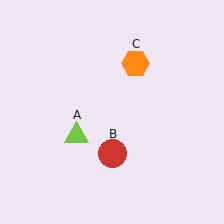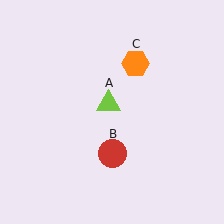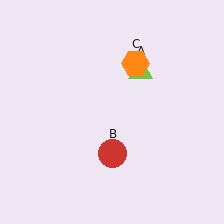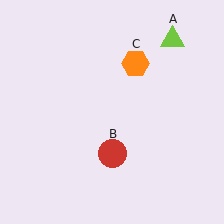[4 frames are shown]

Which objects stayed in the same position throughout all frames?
Red circle (object B) and orange hexagon (object C) remained stationary.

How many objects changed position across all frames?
1 object changed position: lime triangle (object A).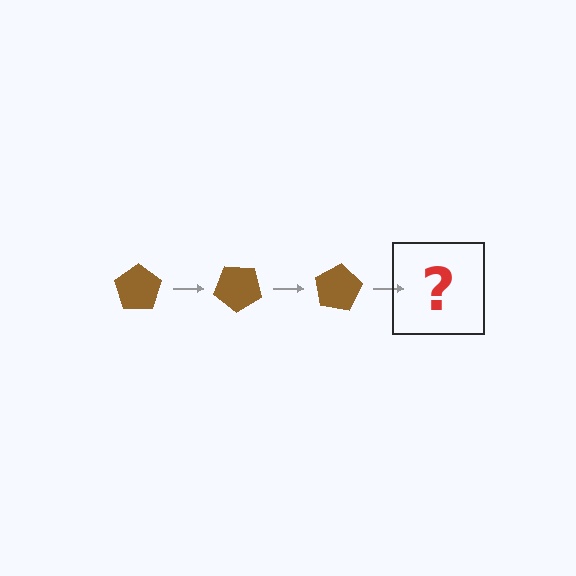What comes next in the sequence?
The next element should be a brown pentagon rotated 120 degrees.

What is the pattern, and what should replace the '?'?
The pattern is that the pentagon rotates 40 degrees each step. The '?' should be a brown pentagon rotated 120 degrees.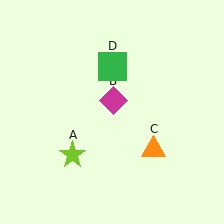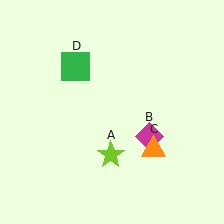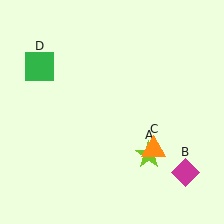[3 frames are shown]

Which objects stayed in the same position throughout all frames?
Orange triangle (object C) remained stationary.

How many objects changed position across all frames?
3 objects changed position: lime star (object A), magenta diamond (object B), green square (object D).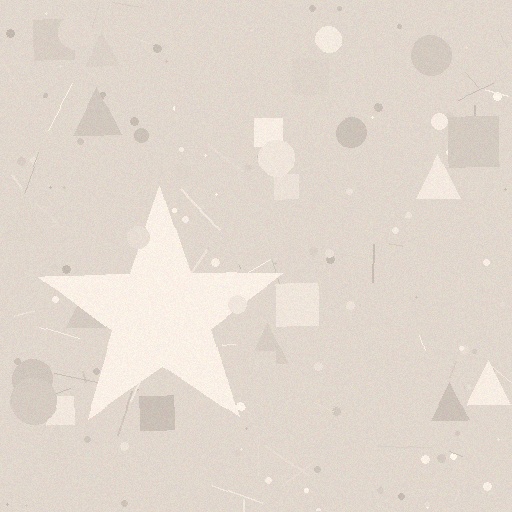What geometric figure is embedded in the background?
A star is embedded in the background.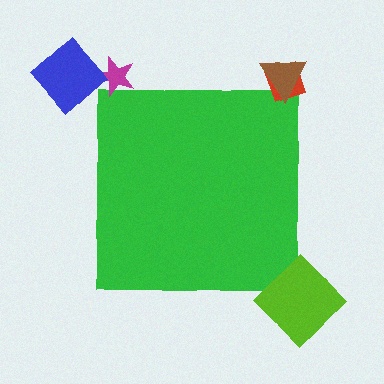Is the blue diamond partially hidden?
No, the blue diamond is fully visible.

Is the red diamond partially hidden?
No, the red diamond is fully visible.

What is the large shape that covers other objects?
A green square.